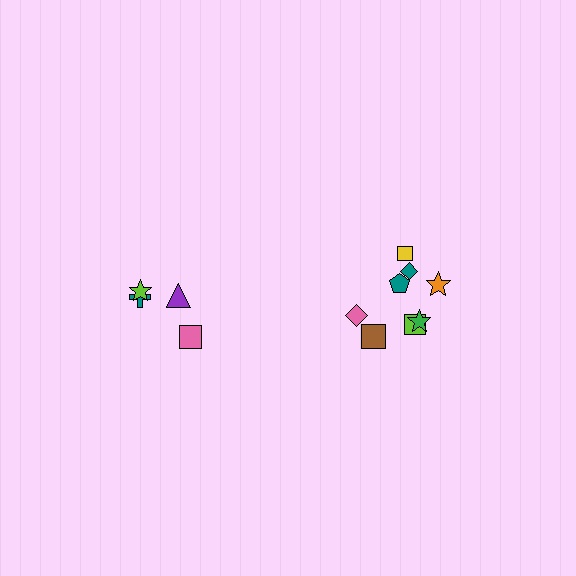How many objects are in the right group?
There are 8 objects.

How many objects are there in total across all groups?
There are 12 objects.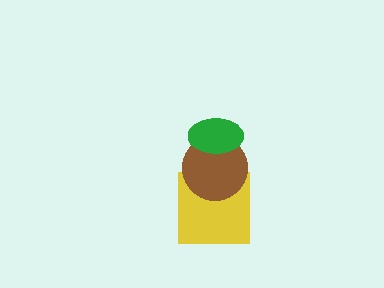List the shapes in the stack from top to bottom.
From top to bottom: the green ellipse, the brown circle, the yellow square.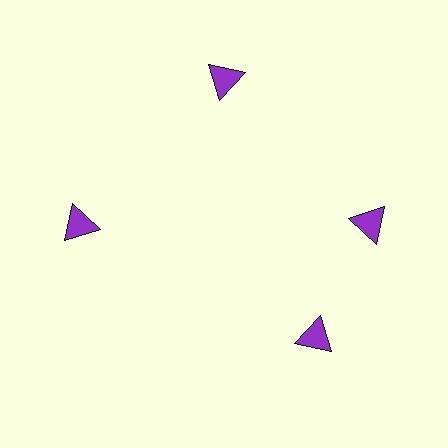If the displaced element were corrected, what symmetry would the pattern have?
It would have 4-fold rotational symmetry — the pattern would map onto itself every 90 degrees.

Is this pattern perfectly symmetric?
No. The 4 purple triangles are arranged in a ring, but one element near the 6 o'clock position is rotated out of alignment along the ring, breaking the 4-fold rotational symmetry.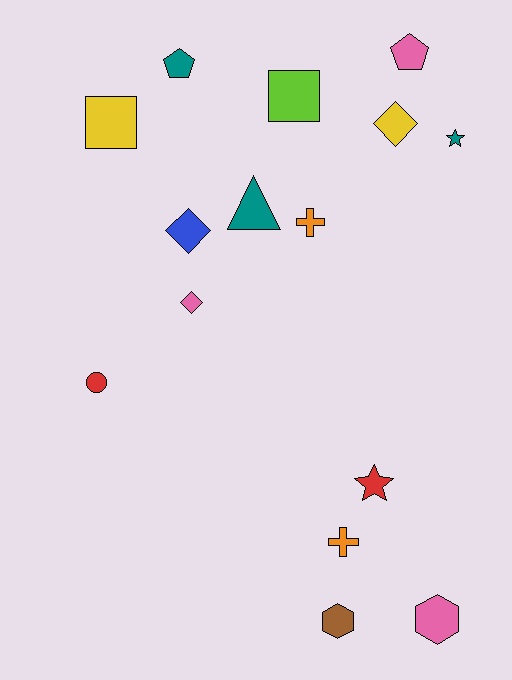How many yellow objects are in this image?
There are 2 yellow objects.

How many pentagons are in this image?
There are 2 pentagons.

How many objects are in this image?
There are 15 objects.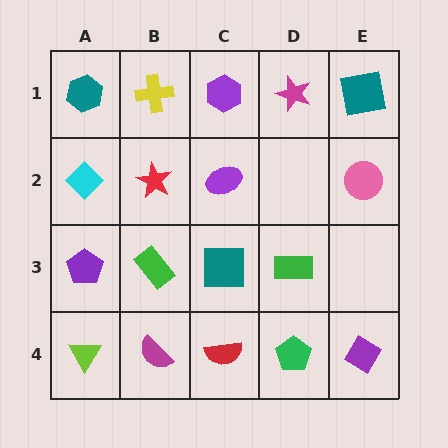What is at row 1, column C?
A purple hexagon.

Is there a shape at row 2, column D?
No, that cell is empty.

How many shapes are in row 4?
5 shapes.